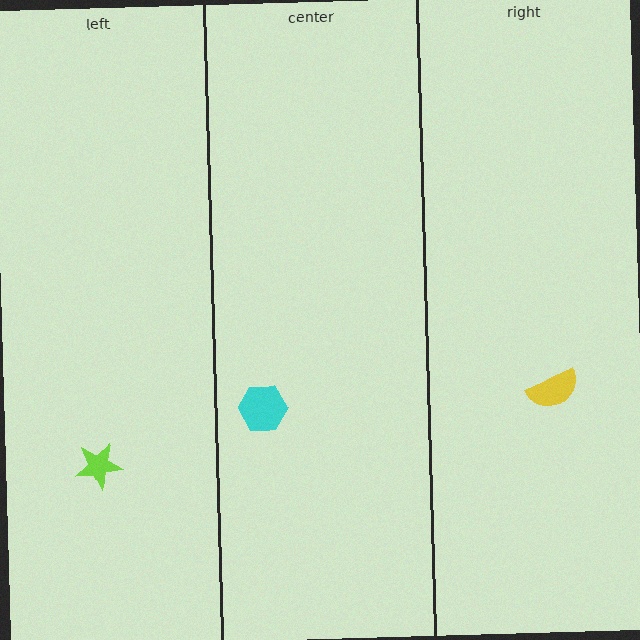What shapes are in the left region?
The lime star.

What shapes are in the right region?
The yellow semicircle.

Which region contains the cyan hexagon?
The center region.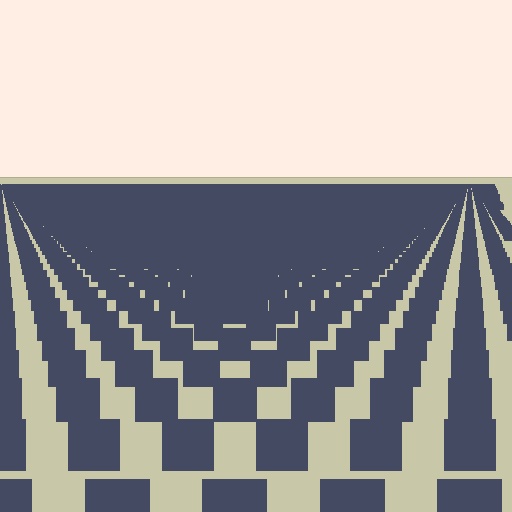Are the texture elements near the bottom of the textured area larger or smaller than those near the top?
Larger. Near the bottom, elements are closer to the viewer and appear at a bigger on-screen size.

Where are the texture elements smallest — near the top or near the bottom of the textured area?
Near the top.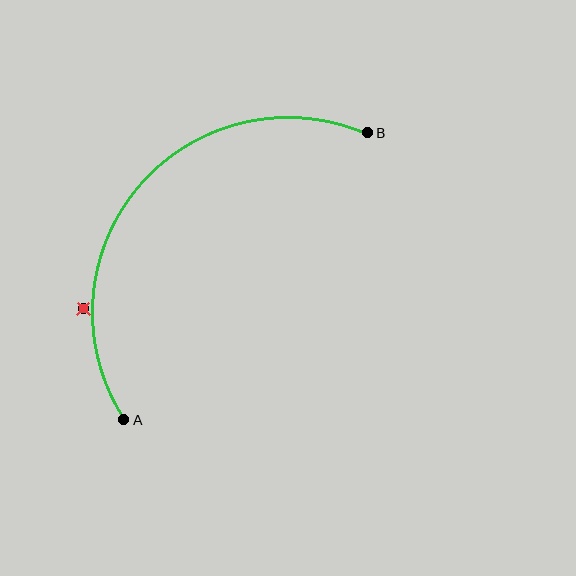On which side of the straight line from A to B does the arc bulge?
The arc bulges above and to the left of the straight line connecting A and B.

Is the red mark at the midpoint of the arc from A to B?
No — the red mark does not lie on the arc at all. It sits slightly outside the curve.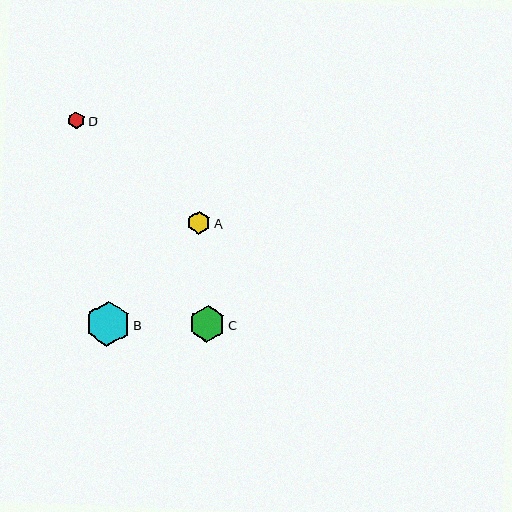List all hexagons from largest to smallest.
From largest to smallest: B, C, A, D.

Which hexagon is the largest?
Hexagon B is the largest with a size of approximately 45 pixels.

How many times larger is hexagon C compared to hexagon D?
Hexagon C is approximately 2.1 times the size of hexagon D.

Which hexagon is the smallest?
Hexagon D is the smallest with a size of approximately 17 pixels.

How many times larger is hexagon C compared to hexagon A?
Hexagon C is approximately 1.6 times the size of hexagon A.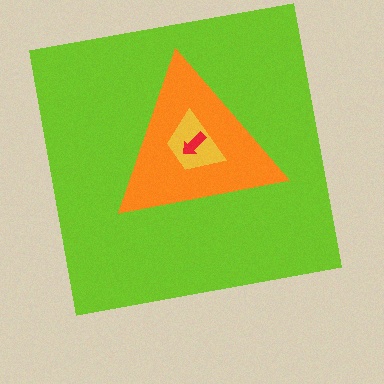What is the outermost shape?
The lime square.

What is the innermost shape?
The red arrow.